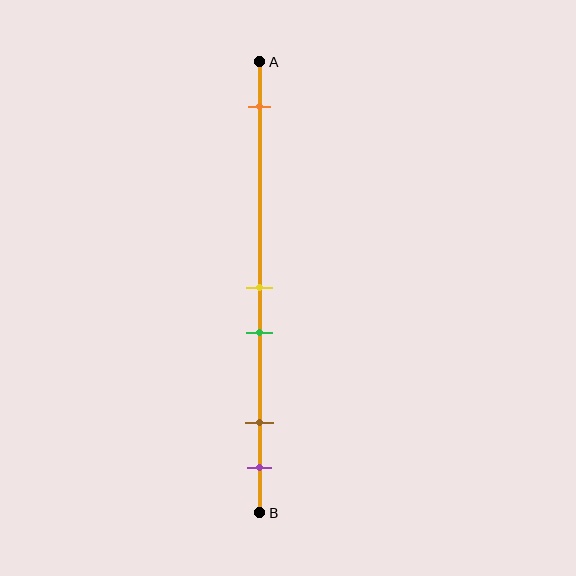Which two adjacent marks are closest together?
The yellow and green marks are the closest adjacent pair.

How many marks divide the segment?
There are 5 marks dividing the segment.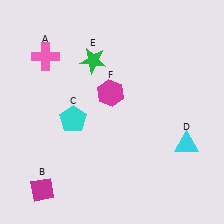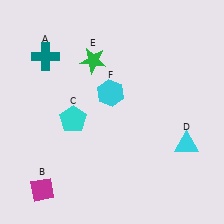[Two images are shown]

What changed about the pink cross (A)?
In Image 1, A is pink. In Image 2, it changed to teal.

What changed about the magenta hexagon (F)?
In Image 1, F is magenta. In Image 2, it changed to cyan.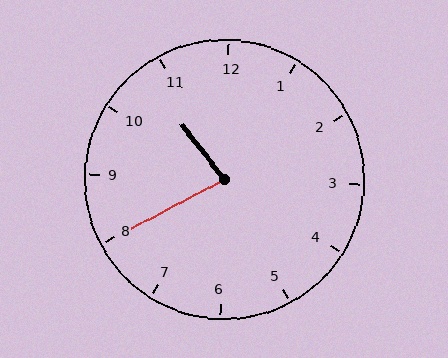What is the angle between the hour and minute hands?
Approximately 80 degrees.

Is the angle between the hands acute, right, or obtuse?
It is acute.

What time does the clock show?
10:40.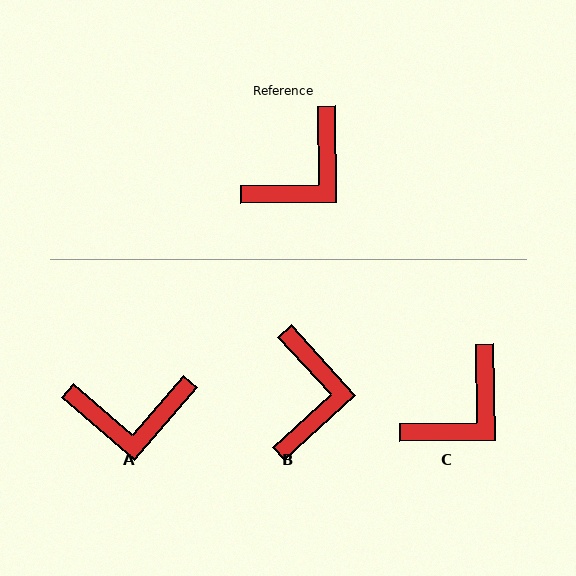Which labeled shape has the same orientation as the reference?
C.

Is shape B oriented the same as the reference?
No, it is off by about 41 degrees.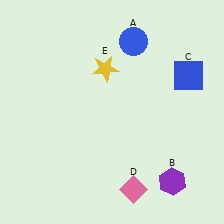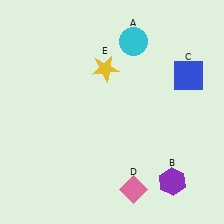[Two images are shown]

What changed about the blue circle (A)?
In Image 1, A is blue. In Image 2, it changed to cyan.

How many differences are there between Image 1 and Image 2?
There is 1 difference between the two images.